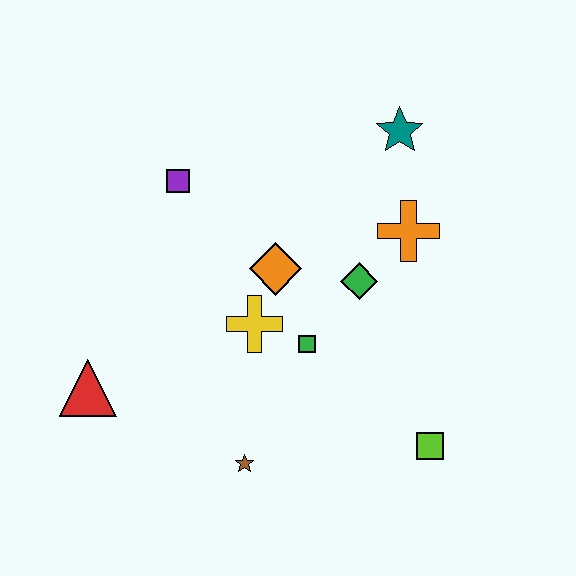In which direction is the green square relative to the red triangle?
The green square is to the right of the red triangle.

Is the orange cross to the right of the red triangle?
Yes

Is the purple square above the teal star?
No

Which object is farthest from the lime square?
The purple square is farthest from the lime square.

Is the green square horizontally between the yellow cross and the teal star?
Yes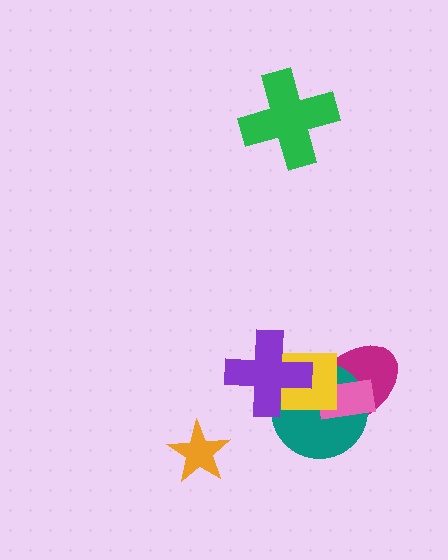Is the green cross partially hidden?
No, no other shape covers it.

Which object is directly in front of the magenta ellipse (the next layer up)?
The teal circle is directly in front of the magenta ellipse.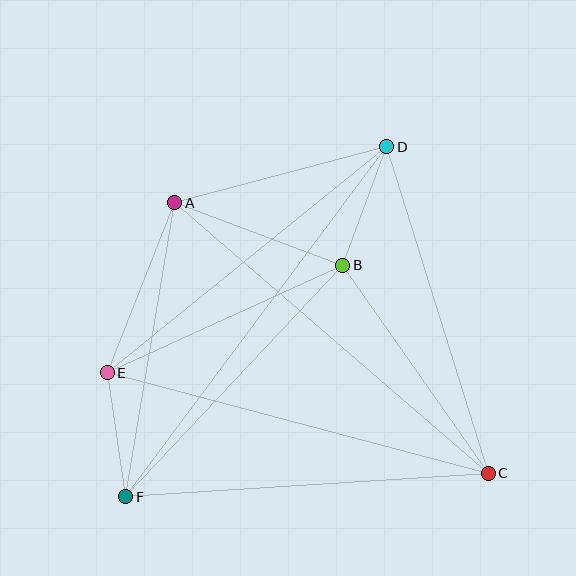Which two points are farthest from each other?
Points D and F are farthest from each other.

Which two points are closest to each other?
Points E and F are closest to each other.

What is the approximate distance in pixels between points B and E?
The distance between B and E is approximately 259 pixels.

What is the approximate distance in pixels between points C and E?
The distance between C and E is approximately 394 pixels.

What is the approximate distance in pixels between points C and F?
The distance between C and F is approximately 363 pixels.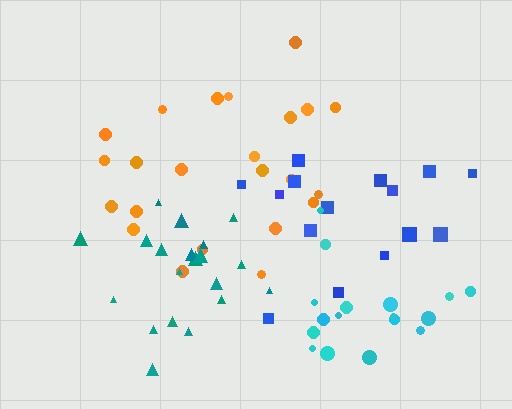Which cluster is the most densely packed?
Teal.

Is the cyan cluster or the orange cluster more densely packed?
Cyan.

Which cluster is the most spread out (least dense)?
Blue.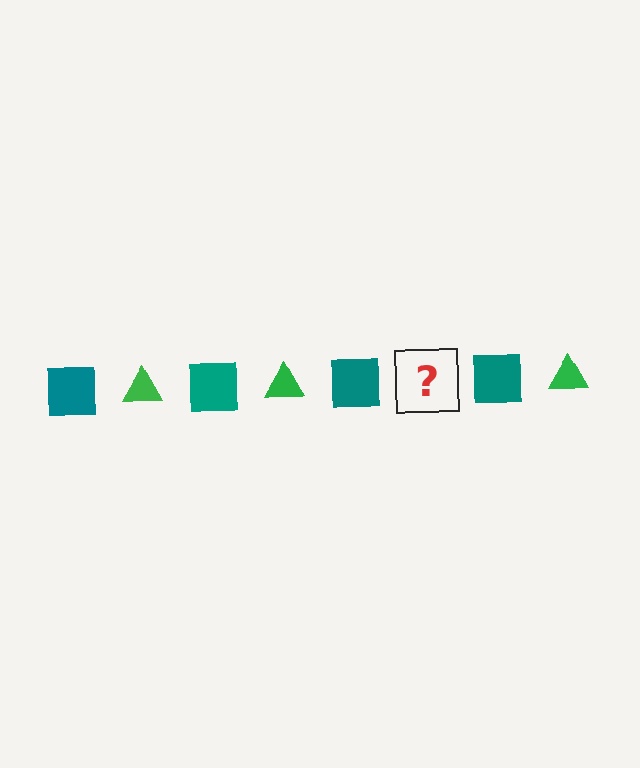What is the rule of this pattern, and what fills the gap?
The rule is that the pattern alternates between teal square and green triangle. The gap should be filled with a green triangle.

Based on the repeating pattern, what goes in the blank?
The blank should be a green triangle.